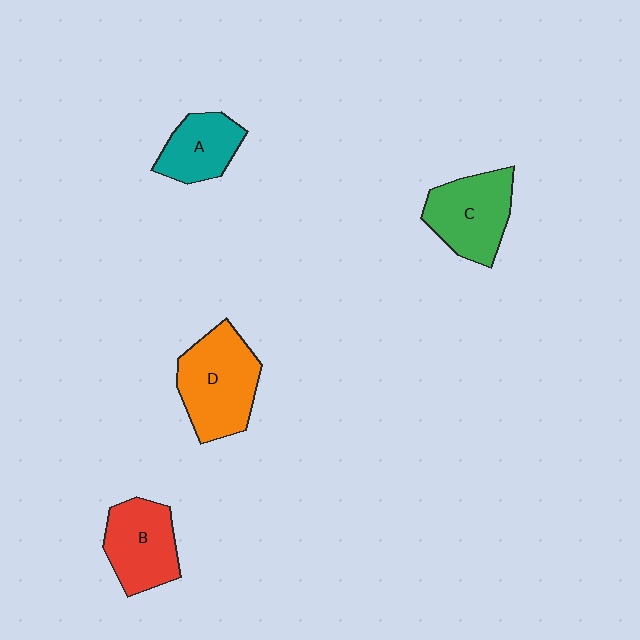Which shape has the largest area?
Shape D (orange).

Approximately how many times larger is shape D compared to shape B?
Approximately 1.3 times.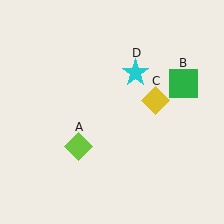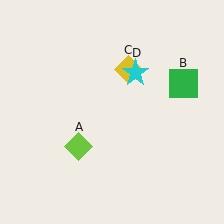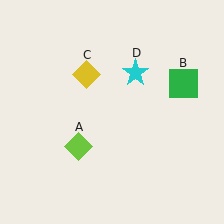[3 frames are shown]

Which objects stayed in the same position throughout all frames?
Lime diamond (object A) and green square (object B) and cyan star (object D) remained stationary.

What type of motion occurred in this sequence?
The yellow diamond (object C) rotated counterclockwise around the center of the scene.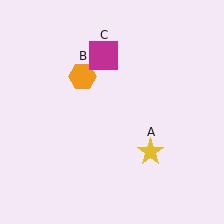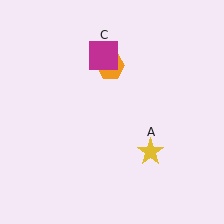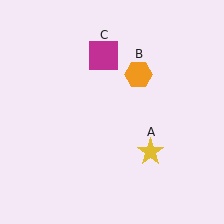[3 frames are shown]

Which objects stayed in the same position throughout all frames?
Yellow star (object A) and magenta square (object C) remained stationary.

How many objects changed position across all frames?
1 object changed position: orange hexagon (object B).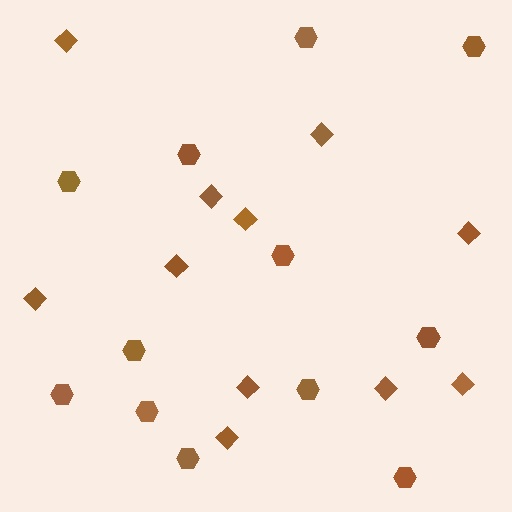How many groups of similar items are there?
There are 2 groups: one group of hexagons (12) and one group of diamonds (11).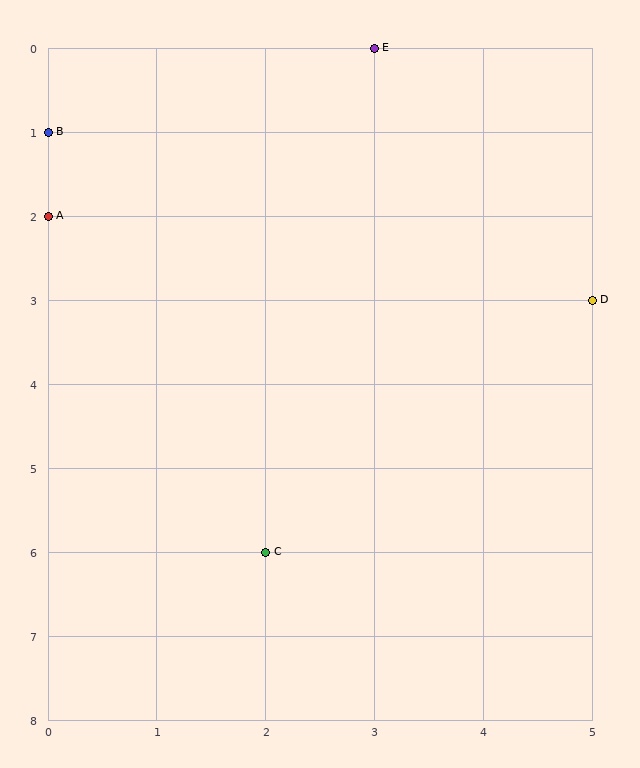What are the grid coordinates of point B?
Point B is at grid coordinates (0, 1).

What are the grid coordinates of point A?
Point A is at grid coordinates (0, 2).